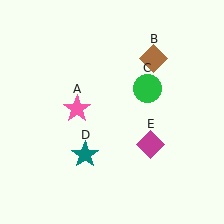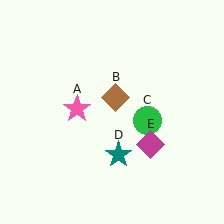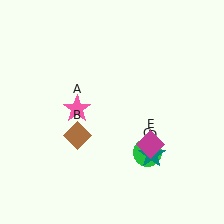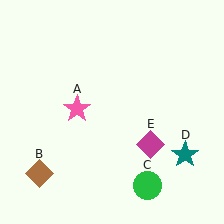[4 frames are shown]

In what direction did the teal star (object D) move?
The teal star (object D) moved right.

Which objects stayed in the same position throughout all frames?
Pink star (object A) and magenta diamond (object E) remained stationary.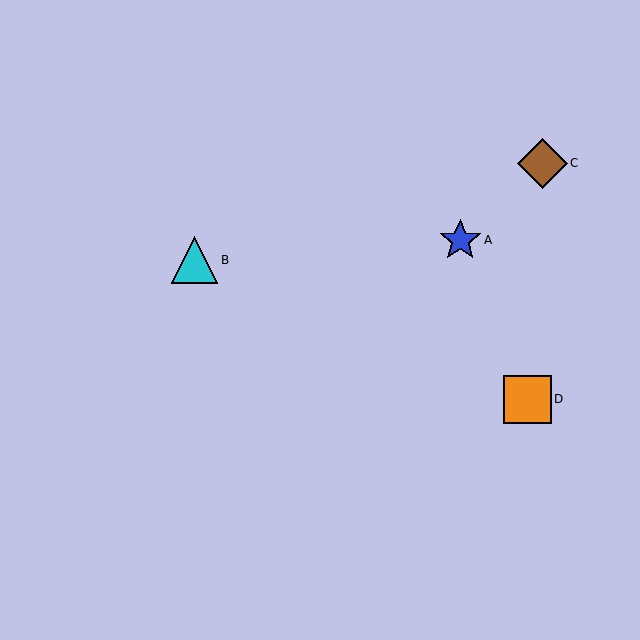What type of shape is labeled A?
Shape A is a blue star.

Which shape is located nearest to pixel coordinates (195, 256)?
The cyan triangle (labeled B) at (195, 260) is nearest to that location.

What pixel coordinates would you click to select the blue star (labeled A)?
Click at (460, 240) to select the blue star A.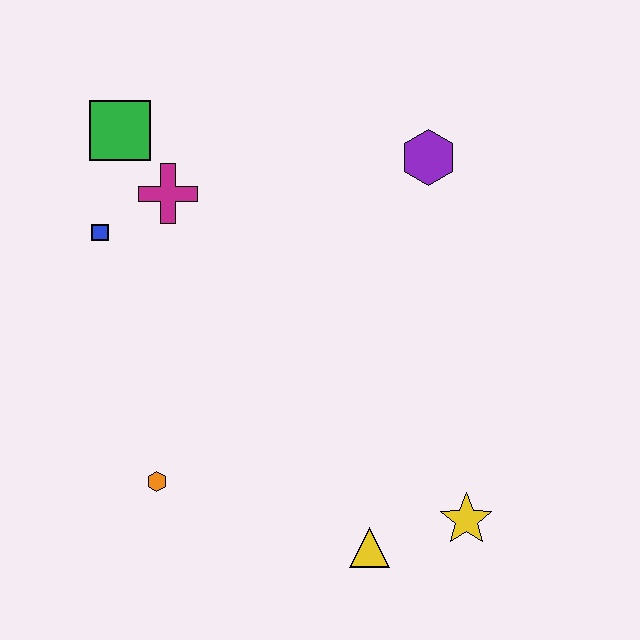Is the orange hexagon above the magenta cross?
No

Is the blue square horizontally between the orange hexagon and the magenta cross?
No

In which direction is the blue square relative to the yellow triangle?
The blue square is above the yellow triangle.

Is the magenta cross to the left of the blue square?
No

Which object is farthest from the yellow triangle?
The green square is farthest from the yellow triangle.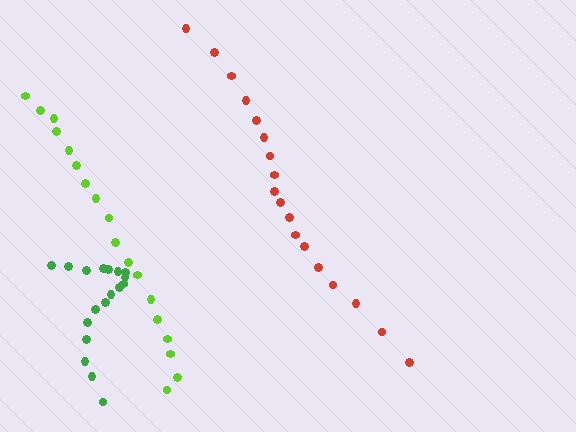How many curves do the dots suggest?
There are 3 distinct paths.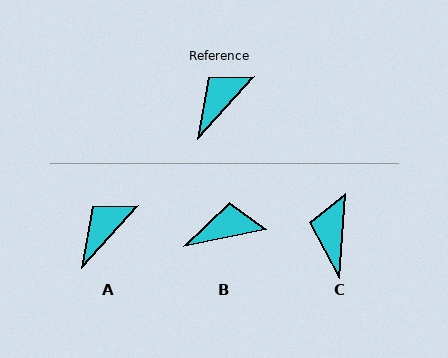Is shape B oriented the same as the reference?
No, it is off by about 36 degrees.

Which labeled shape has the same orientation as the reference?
A.